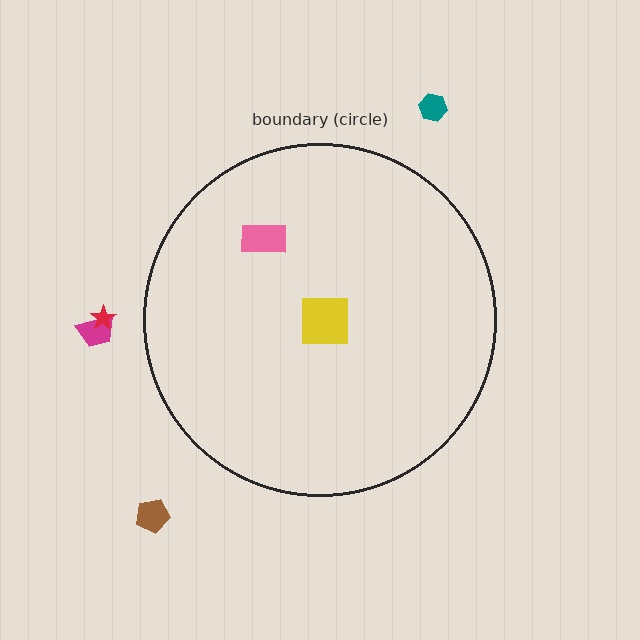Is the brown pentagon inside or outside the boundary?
Outside.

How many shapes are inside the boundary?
3 inside, 4 outside.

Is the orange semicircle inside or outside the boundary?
Inside.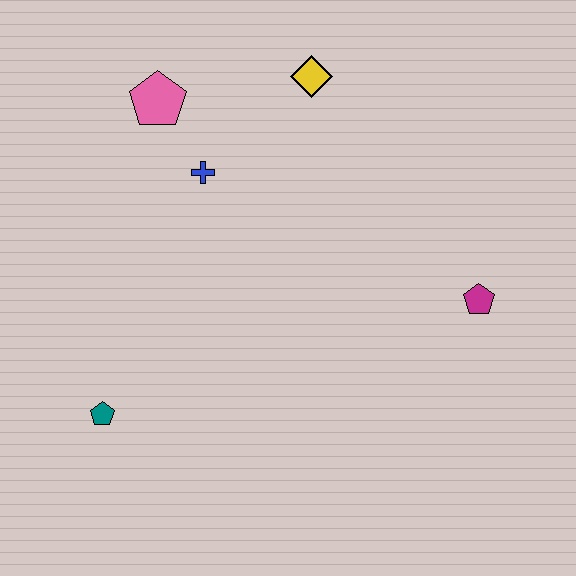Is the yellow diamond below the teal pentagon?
No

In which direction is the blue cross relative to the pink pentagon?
The blue cross is below the pink pentagon.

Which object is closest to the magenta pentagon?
The yellow diamond is closest to the magenta pentagon.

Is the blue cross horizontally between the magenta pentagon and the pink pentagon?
Yes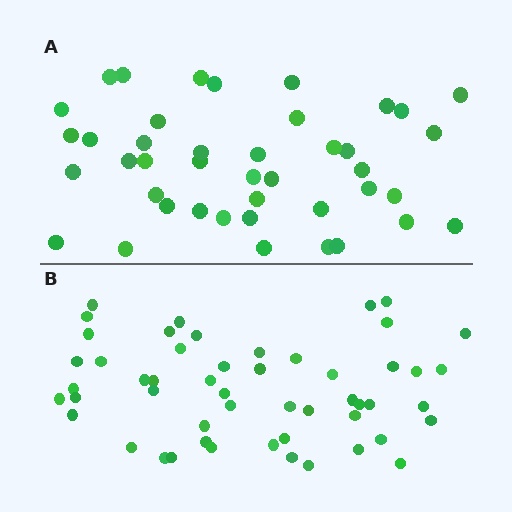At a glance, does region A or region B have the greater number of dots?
Region B (the bottom region) has more dots.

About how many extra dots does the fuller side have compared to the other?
Region B has roughly 10 or so more dots than region A.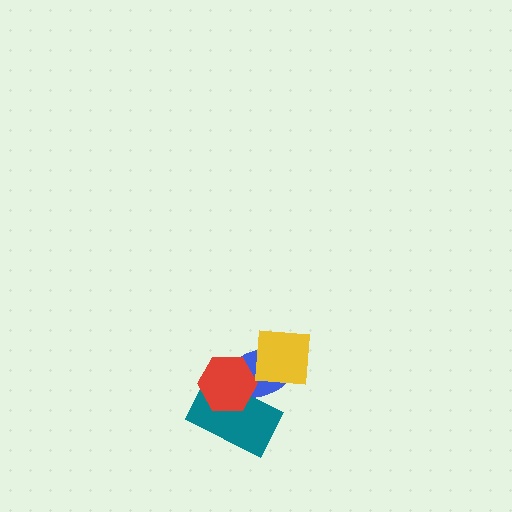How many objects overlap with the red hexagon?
2 objects overlap with the red hexagon.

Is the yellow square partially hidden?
No, no other shape covers it.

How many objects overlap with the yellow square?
1 object overlaps with the yellow square.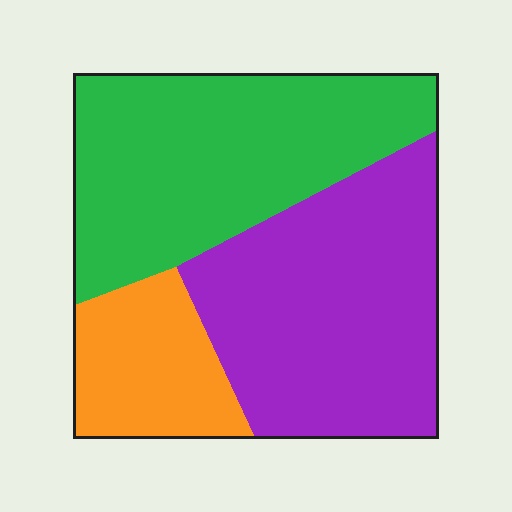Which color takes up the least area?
Orange, at roughly 15%.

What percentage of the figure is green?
Green takes up about two fifths (2/5) of the figure.